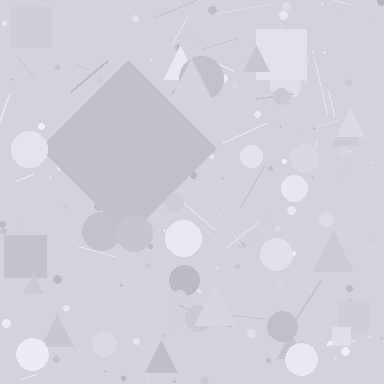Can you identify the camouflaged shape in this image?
The camouflaged shape is a diamond.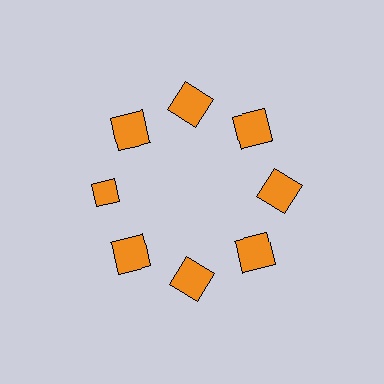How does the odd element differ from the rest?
It has a different shape: diamond instead of square.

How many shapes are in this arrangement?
There are 8 shapes arranged in a ring pattern.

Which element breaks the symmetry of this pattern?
The orange diamond at roughly the 9 o'clock position breaks the symmetry. All other shapes are orange squares.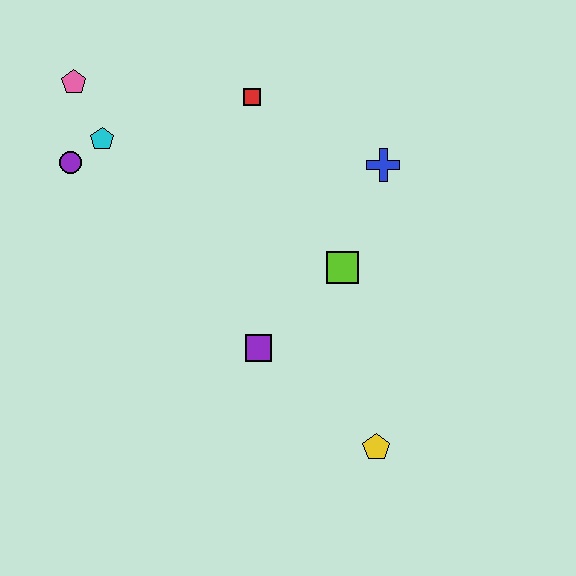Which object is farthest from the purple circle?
The yellow pentagon is farthest from the purple circle.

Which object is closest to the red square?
The blue cross is closest to the red square.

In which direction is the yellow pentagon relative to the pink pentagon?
The yellow pentagon is below the pink pentagon.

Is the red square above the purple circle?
Yes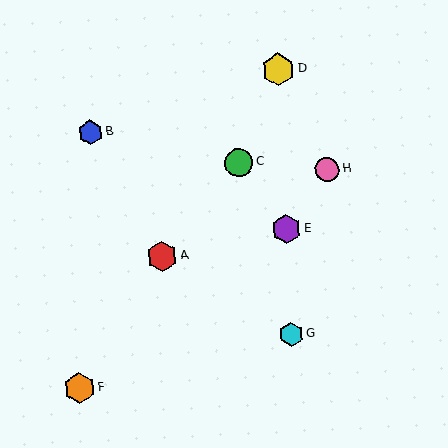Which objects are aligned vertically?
Objects D, E, G are aligned vertically.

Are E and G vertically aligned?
Yes, both are at x≈286.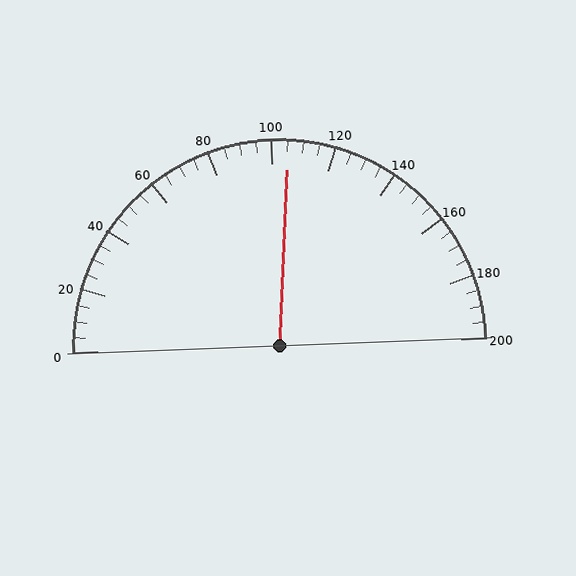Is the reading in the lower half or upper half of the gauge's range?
The reading is in the upper half of the range (0 to 200).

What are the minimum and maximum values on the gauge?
The gauge ranges from 0 to 200.